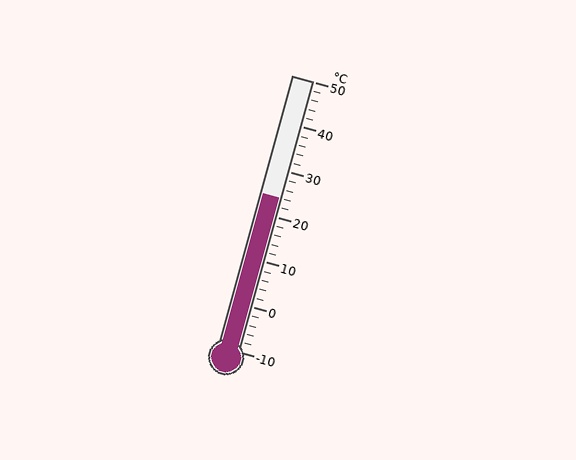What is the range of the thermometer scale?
The thermometer scale ranges from -10°C to 50°C.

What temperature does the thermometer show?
The thermometer shows approximately 24°C.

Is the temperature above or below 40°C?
The temperature is below 40°C.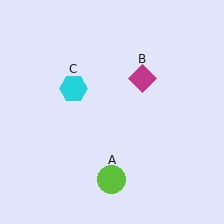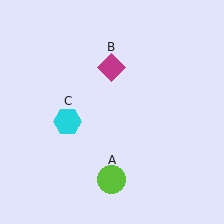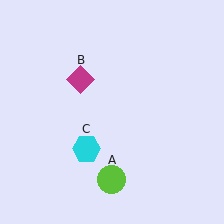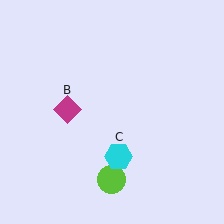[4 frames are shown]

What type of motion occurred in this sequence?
The magenta diamond (object B), cyan hexagon (object C) rotated counterclockwise around the center of the scene.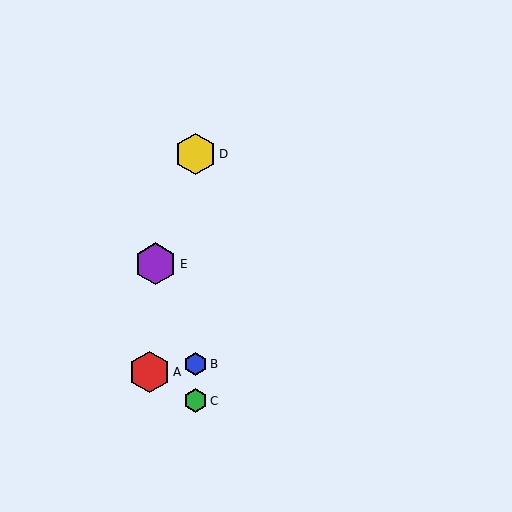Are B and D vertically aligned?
Yes, both are at x≈195.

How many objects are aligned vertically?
3 objects (B, C, D) are aligned vertically.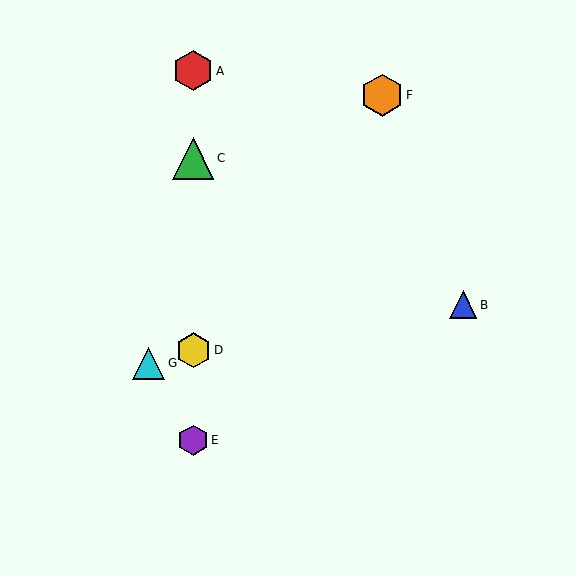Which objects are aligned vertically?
Objects A, C, D, E are aligned vertically.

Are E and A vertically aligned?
Yes, both are at x≈193.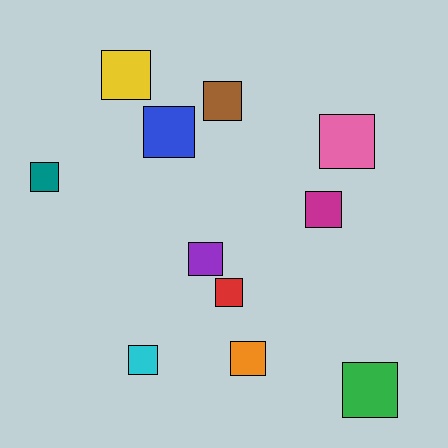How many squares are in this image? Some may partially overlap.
There are 11 squares.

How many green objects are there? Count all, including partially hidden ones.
There is 1 green object.